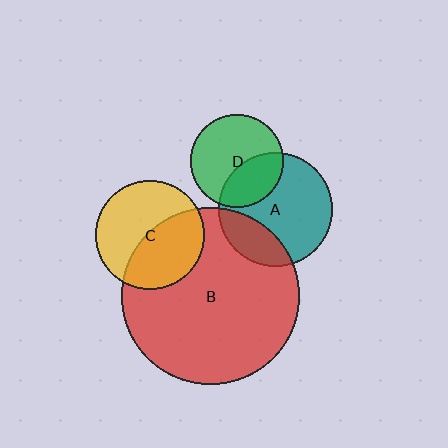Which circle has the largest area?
Circle B (red).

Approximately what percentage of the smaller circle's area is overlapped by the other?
Approximately 45%.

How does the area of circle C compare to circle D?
Approximately 1.4 times.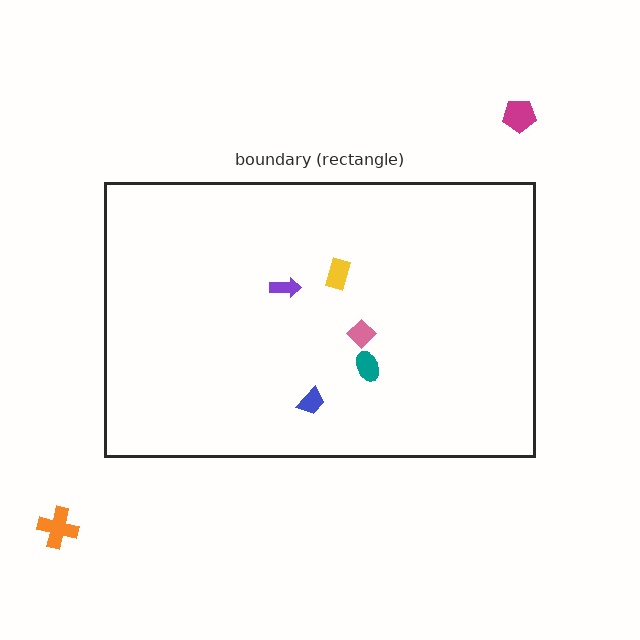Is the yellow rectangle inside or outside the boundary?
Inside.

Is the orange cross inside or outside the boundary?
Outside.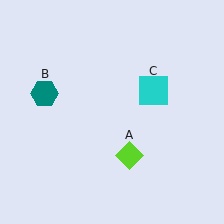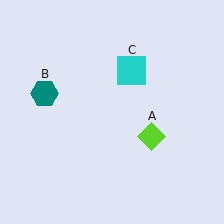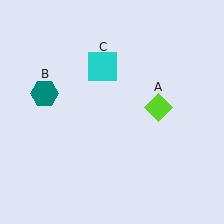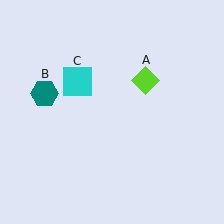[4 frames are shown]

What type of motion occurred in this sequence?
The lime diamond (object A), cyan square (object C) rotated counterclockwise around the center of the scene.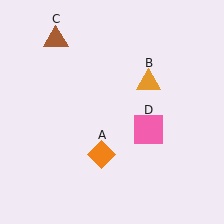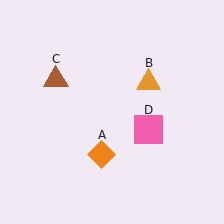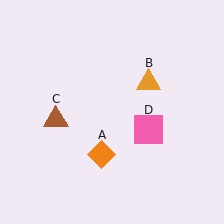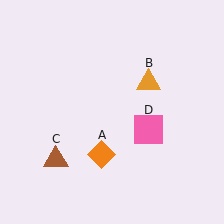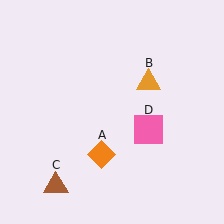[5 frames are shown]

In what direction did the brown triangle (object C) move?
The brown triangle (object C) moved down.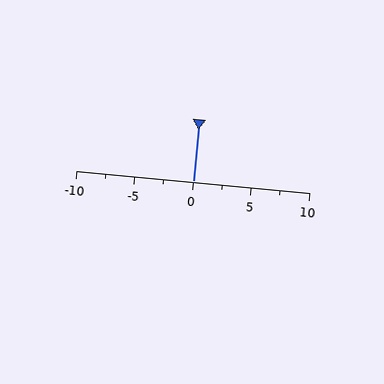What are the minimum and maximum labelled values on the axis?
The axis runs from -10 to 10.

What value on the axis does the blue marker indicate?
The marker indicates approximately 0.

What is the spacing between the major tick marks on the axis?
The major ticks are spaced 5 apart.